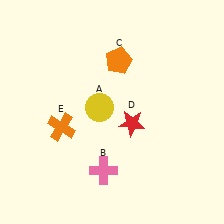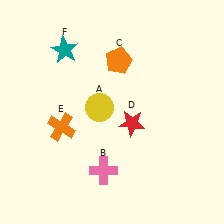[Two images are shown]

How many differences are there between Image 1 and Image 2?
There is 1 difference between the two images.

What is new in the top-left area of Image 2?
A teal star (F) was added in the top-left area of Image 2.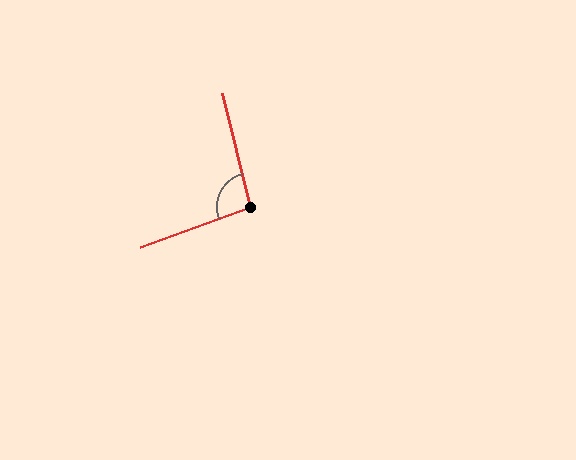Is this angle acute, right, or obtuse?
It is obtuse.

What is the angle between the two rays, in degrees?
Approximately 96 degrees.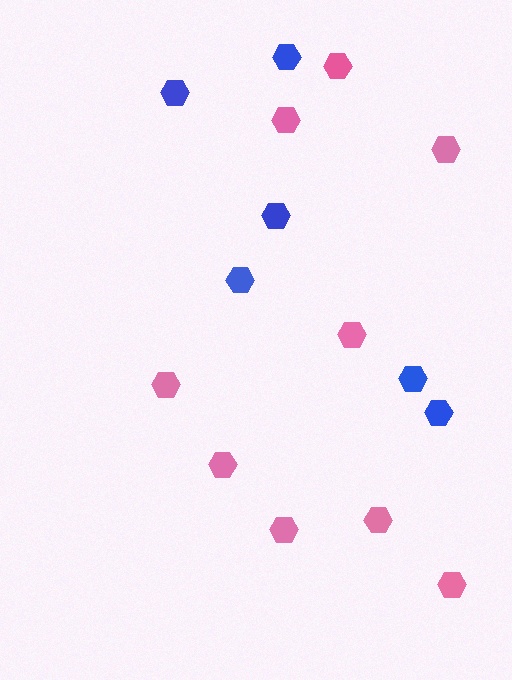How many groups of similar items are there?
There are 2 groups: one group of blue hexagons (6) and one group of pink hexagons (9).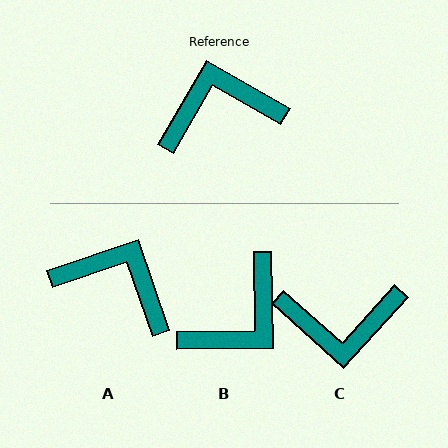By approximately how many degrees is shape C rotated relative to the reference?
Approximately 168 degrees counter-clockwise.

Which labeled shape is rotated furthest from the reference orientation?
C, about 168 degrees away.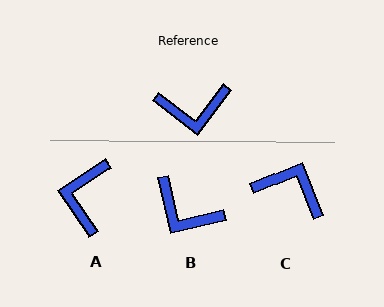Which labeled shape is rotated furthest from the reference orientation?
C, about 149 degrees away.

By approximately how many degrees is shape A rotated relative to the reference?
Approximately 109 degrees clockwise.